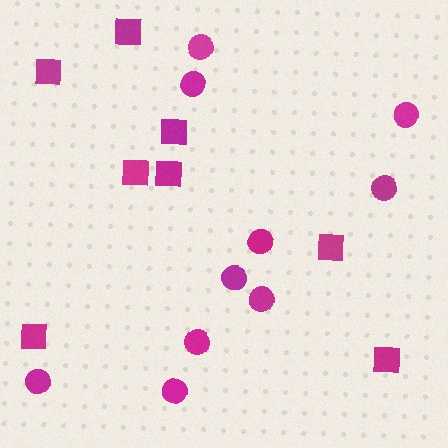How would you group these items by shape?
There are 2 groups: one group of circles (10) and one group of squares (8).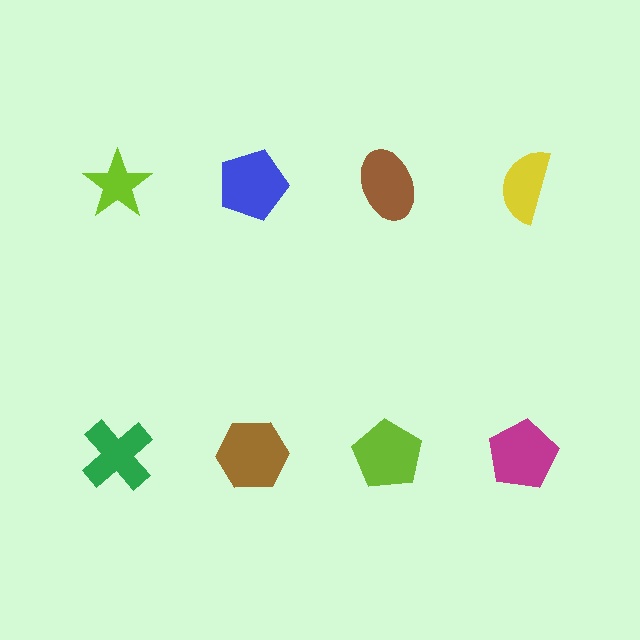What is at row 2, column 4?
A magenta pentagon.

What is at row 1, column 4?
A yellow semicircle.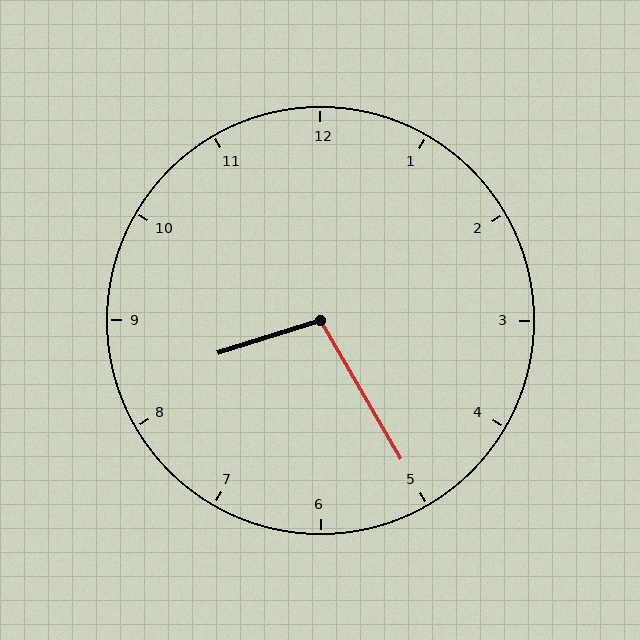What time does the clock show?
8:25.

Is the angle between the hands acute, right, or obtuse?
It is obtuse.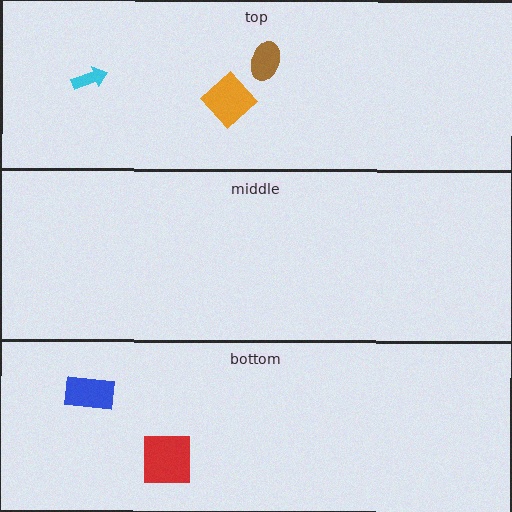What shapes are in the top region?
The orange diamond, the brown ellipse, the cyan arrow.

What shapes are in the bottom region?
The red square, the blue rectangle.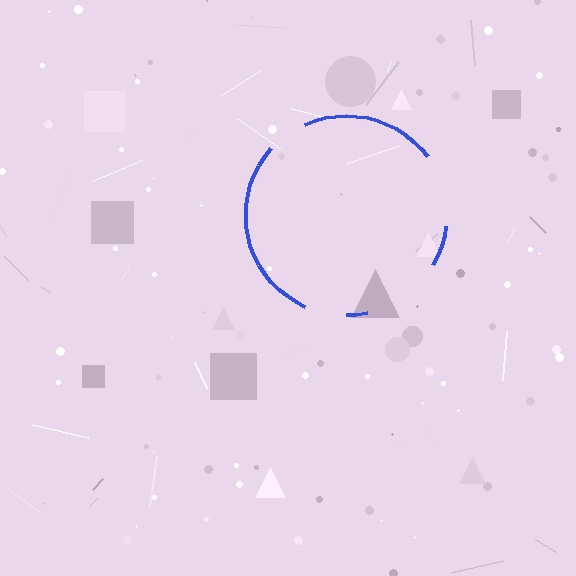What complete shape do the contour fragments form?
The contour fragments form a circle.